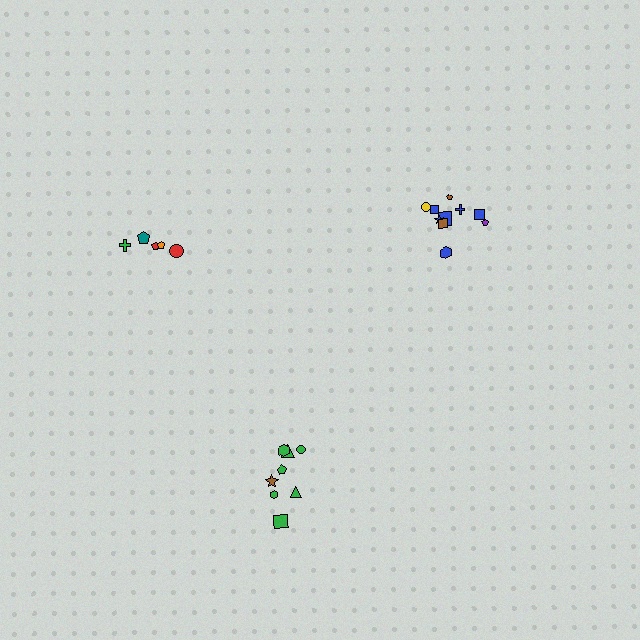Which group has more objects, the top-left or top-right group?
The top-right group.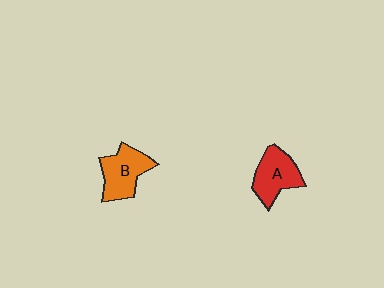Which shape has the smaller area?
Shape A (red).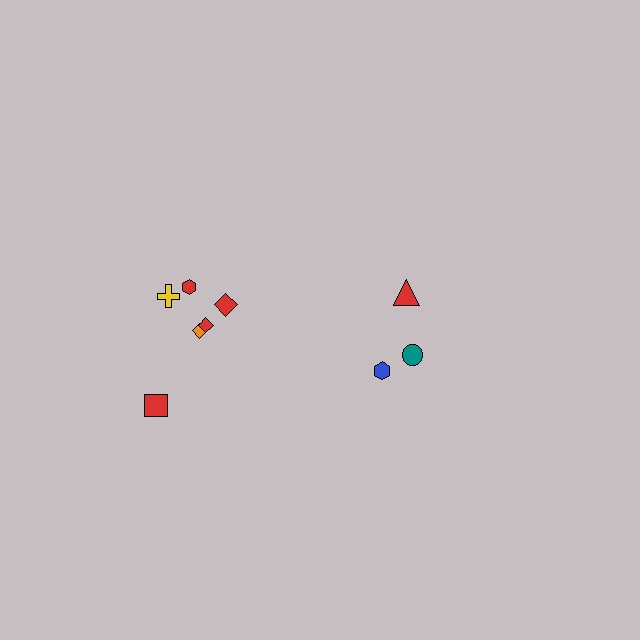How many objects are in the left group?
There are 6 objects.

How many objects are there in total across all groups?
There are 9 objects.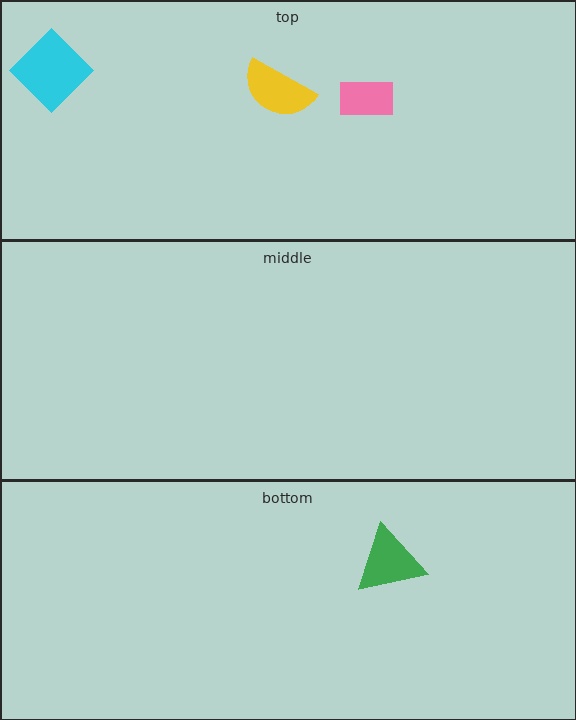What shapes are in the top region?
The yellow semicircle, the cyan diamond, the pink rectangle.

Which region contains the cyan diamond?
The top region.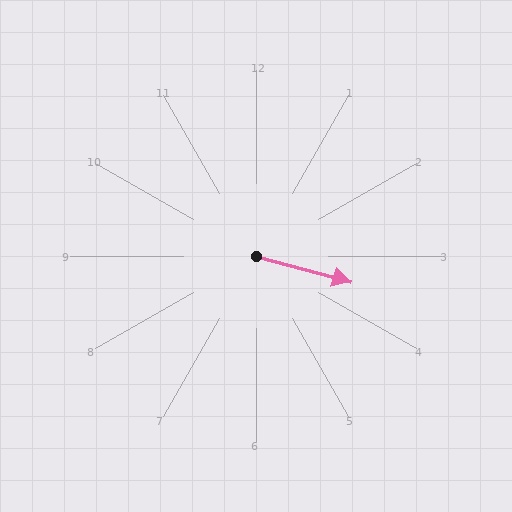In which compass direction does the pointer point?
East.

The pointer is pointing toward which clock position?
Roughly 4 o'clock.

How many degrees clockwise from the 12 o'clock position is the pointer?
Approximately 105 degrees.